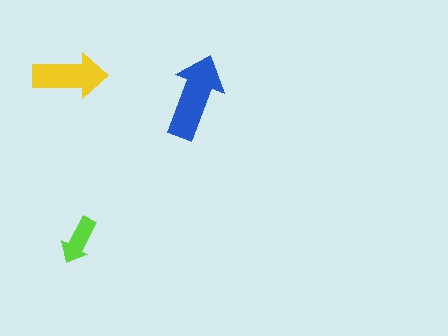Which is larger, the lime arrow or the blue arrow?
The blue one.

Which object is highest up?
The yellow arrow is topmost.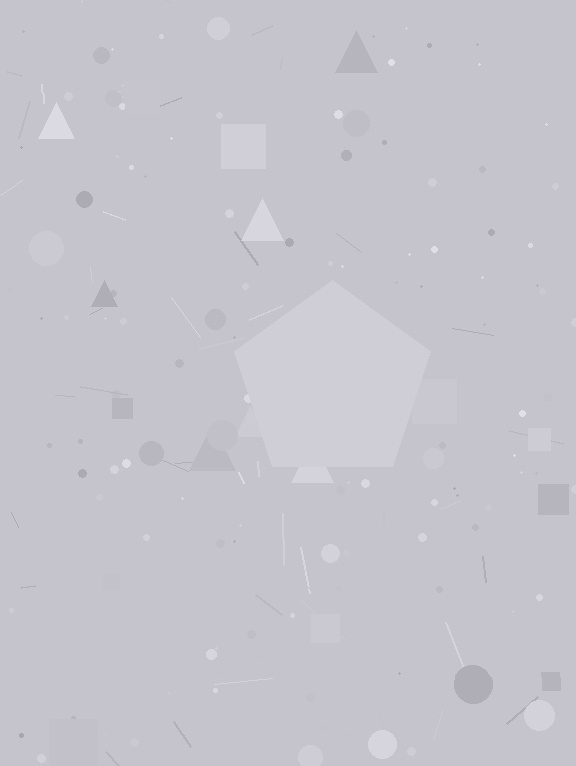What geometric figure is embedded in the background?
A pentagon is embedded in the background.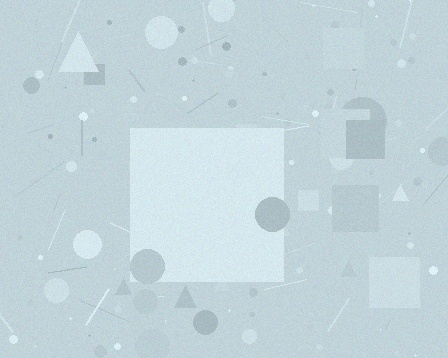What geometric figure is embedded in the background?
A square is embedded in the background.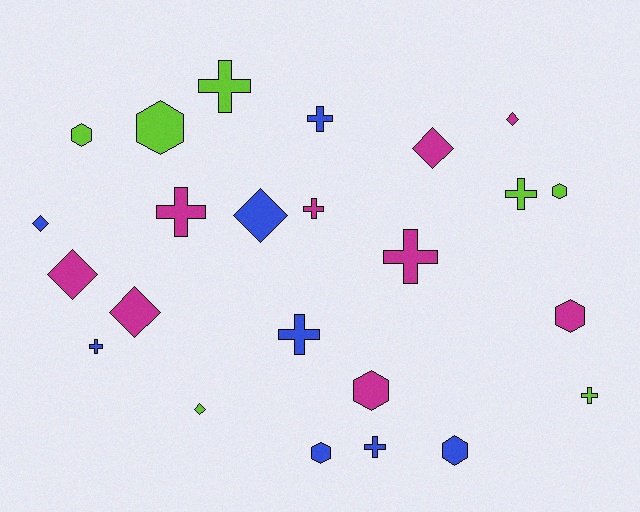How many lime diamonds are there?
There is 1 lime diamond.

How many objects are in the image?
There are 24 objects.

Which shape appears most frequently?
Cross, with 10 objects.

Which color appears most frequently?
Magenta, with 9 objects.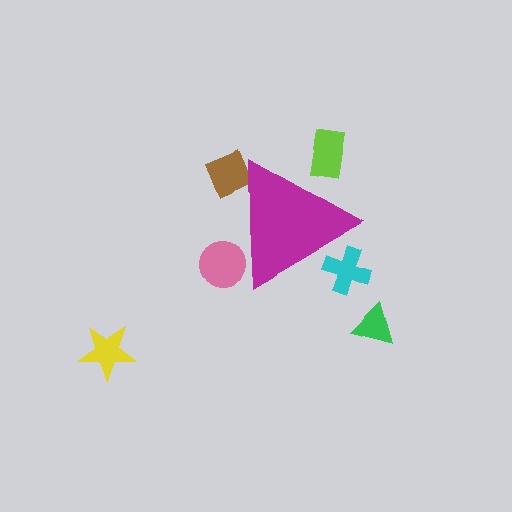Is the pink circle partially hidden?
Yes, the pink circle is partially hidden behind the magenta triangle.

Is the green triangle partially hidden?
No, the green triangle is fully visible.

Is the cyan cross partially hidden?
Yes, the cyan cross is partially hidden behind the magenta triangle.